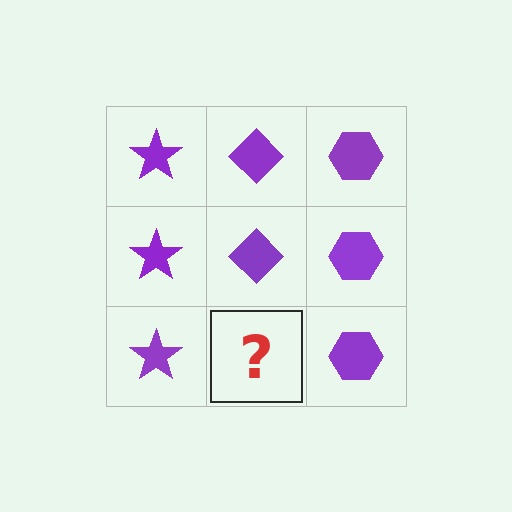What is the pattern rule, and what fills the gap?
The rule is that each column has a consistent shape. The gap should be filled with a purple diamond.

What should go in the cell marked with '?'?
The missing cell should contain a purple diamond.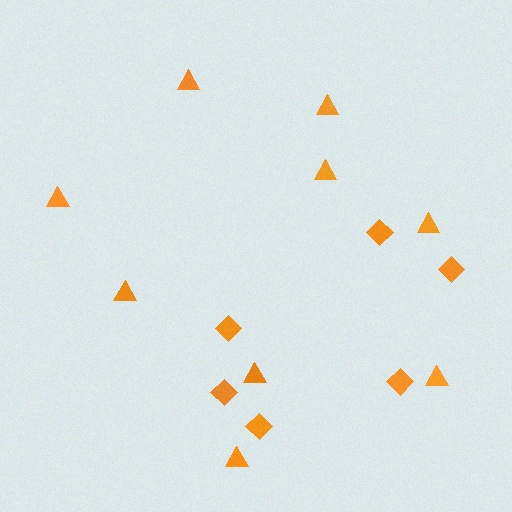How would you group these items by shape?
There are 2 groups: one group of diamonds (6) and one group of triangles (9).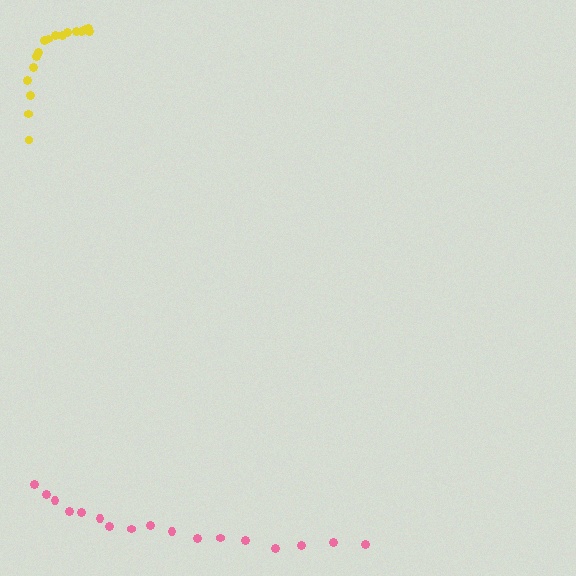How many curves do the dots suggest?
There are 2 distinct paths.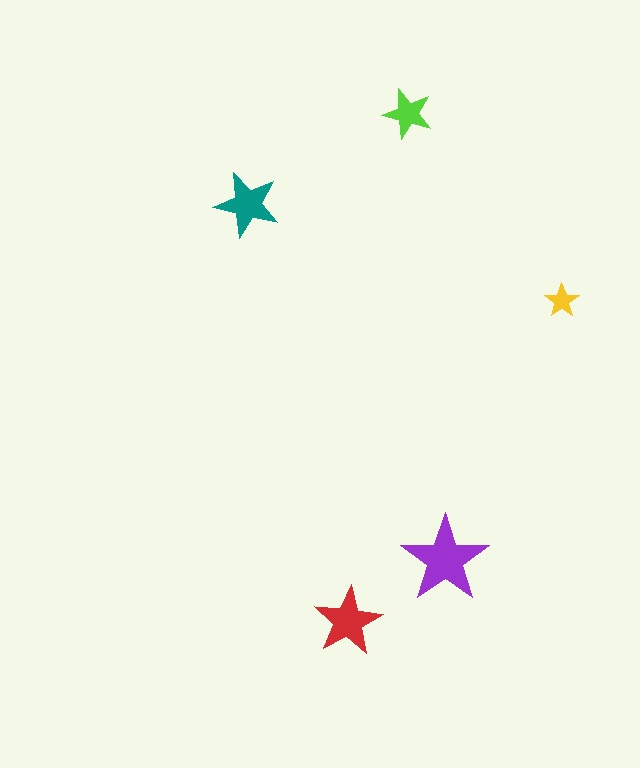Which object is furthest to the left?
The teal star is leftmost.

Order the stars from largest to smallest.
the purple one, the red one, the teal one, the lime one, the yellow one.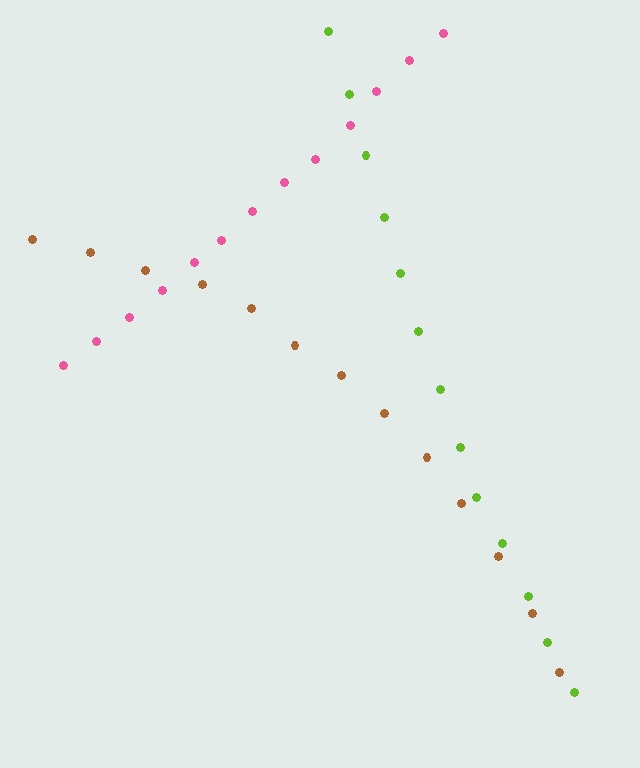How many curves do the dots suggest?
There are 3 distinct paths.